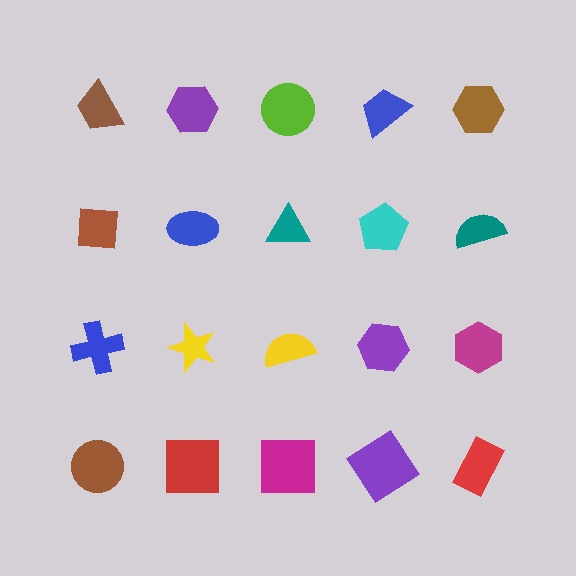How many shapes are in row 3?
5 shapes.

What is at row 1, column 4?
A blue trapezoid.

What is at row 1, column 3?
A lime circle.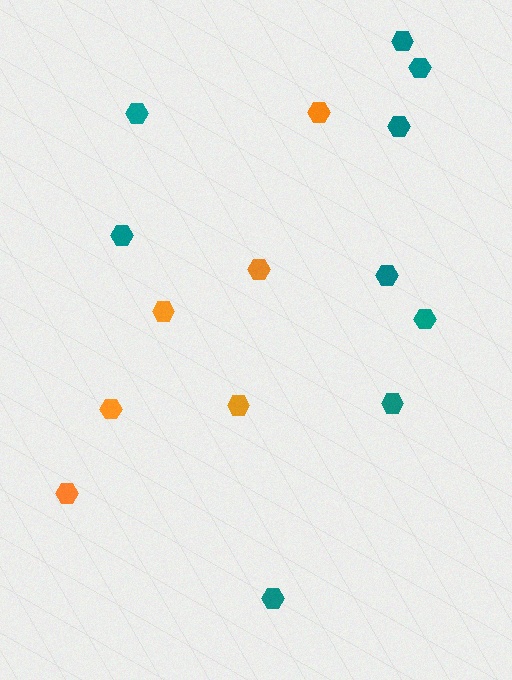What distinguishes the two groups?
There are 2 groups: one group of orange hexagons (6) and one group of teal hexagons (9).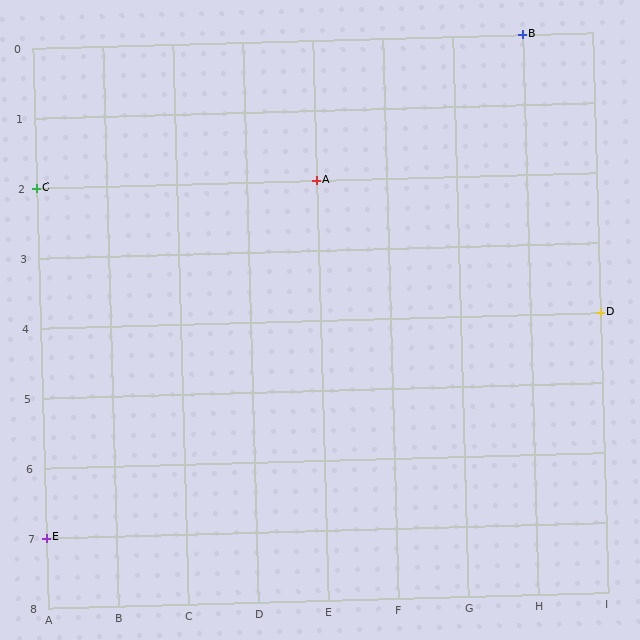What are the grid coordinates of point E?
Point E is at grid coordinates (A, 7).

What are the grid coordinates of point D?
Point D is at grid coordinates (I, 4).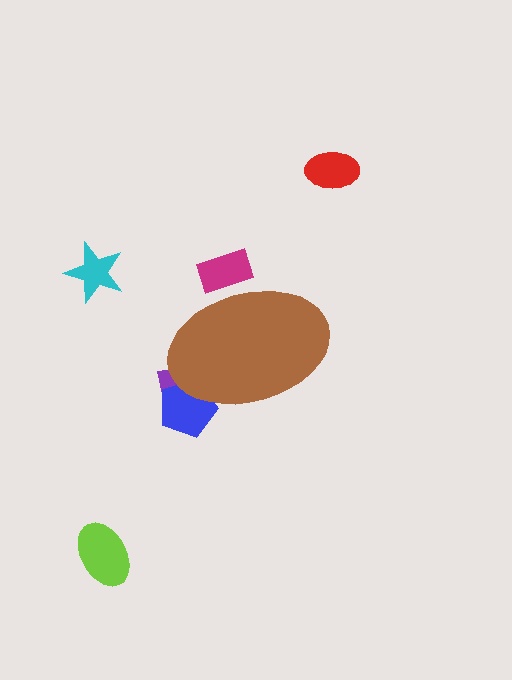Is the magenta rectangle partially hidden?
Yes, the magenta rectangle is partially hidden behind the brown ellipse.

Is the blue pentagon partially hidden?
Yes, the blue pentagon is partially hidden behind the brown ellipse.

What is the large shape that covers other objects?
A brown ellipse.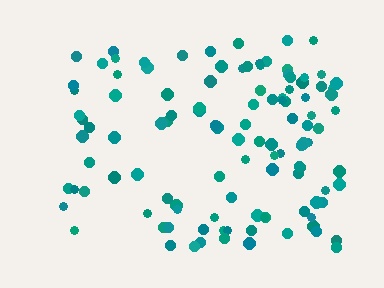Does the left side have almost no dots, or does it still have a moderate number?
Still a moderate number, just noticeably fewer than the right.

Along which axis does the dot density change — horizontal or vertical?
Horizontal.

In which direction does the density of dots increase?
From left to right, with the right side densest.